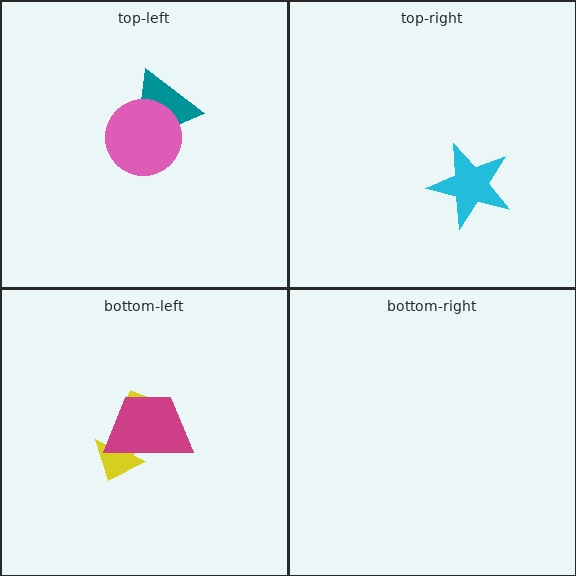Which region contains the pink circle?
The top-left region.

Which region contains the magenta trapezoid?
The bottom-left region.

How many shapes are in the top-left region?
2.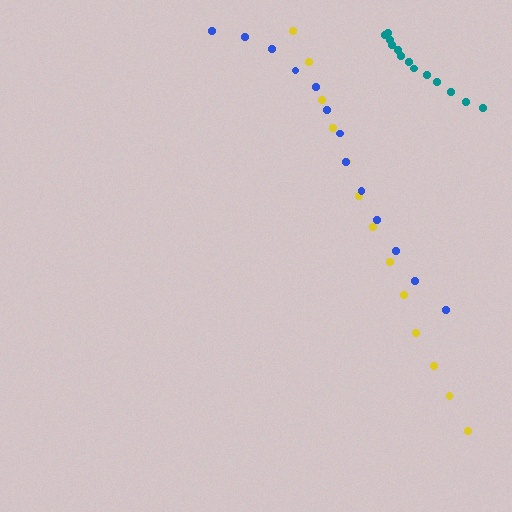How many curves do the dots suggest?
There are 3 distinct paths.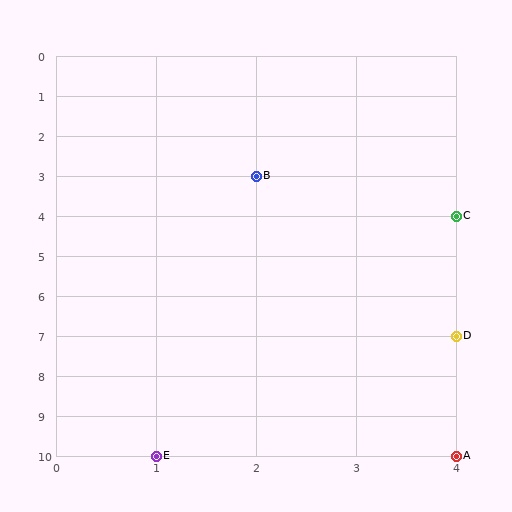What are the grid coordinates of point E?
Point E is at grid coordinates (1, 10).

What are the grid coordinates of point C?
Point C is at grid coordinates (4, 4).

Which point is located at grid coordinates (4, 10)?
Point A is at (4, 10).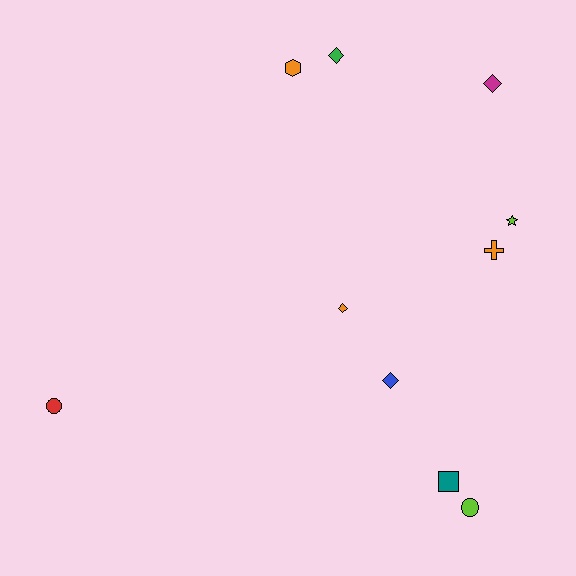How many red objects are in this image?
There is 1 red object.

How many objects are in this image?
There are 10 objects.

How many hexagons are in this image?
There is 1 hexagon.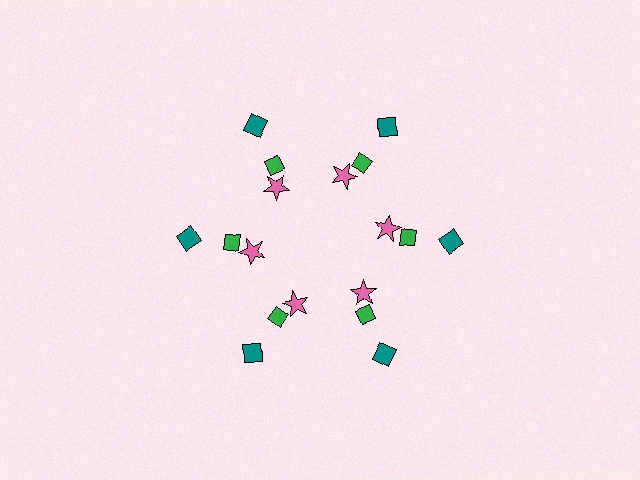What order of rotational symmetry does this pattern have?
This pattern has 6-fold rotational symmetry.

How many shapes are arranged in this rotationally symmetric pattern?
There are 18 shapes, arranged in 6 groups of 3.